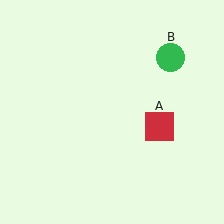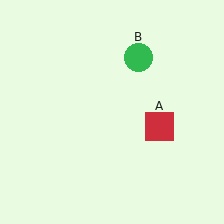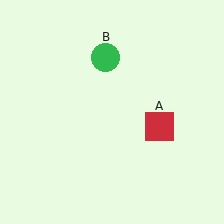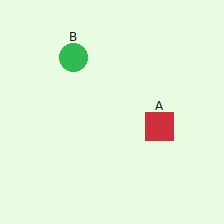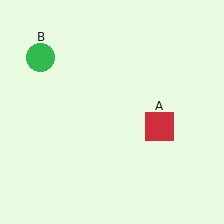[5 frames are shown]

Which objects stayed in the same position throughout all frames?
Red square (object A) remained stationary.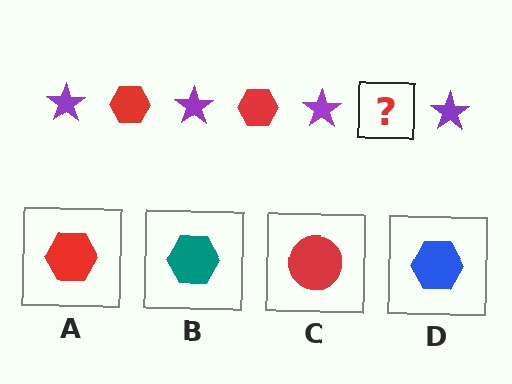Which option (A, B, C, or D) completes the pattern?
A.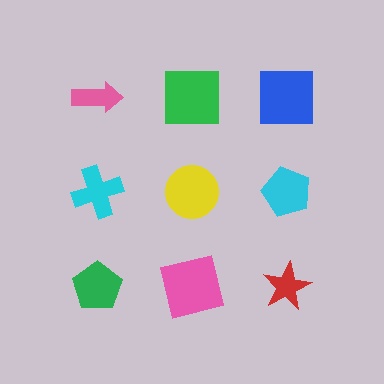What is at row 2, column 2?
A yellow circle.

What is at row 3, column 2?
A pink square.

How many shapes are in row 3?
3 shapes.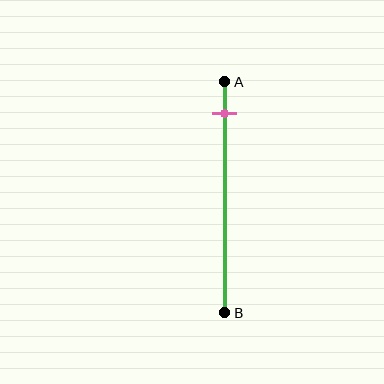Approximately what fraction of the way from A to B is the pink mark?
The pink mark is approximately 15% of the way from A to B.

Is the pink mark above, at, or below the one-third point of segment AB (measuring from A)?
The pink mark is above the one-third point of segment AB.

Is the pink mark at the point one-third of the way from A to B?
No, the mark is at about 15% from A, not at the 33% one-third point.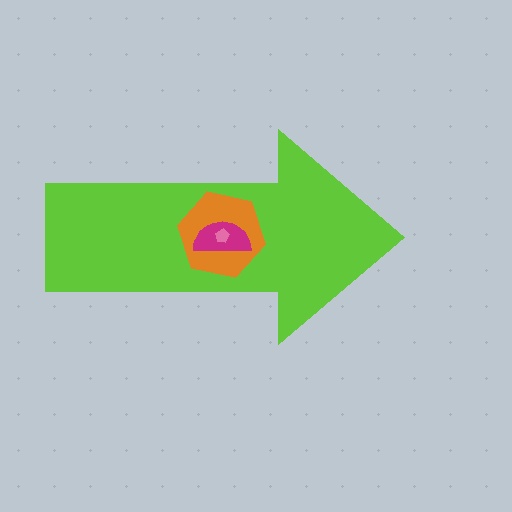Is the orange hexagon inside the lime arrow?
Yes.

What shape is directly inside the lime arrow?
The orange hexagon.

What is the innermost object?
The pink pentagon.